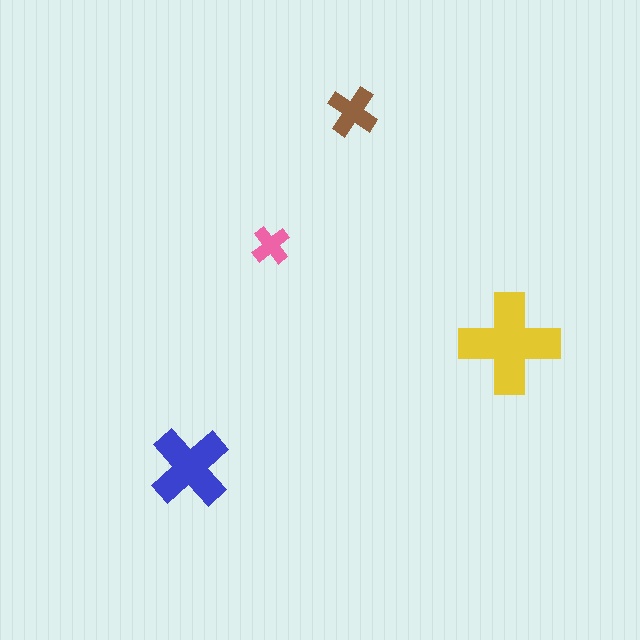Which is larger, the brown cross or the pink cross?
The brown one.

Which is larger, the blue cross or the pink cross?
The blue one.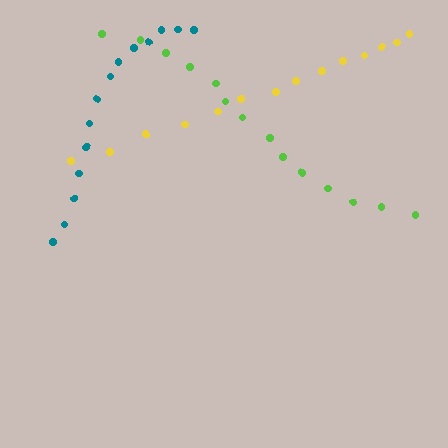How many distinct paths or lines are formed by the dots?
There are 3 distinct paths.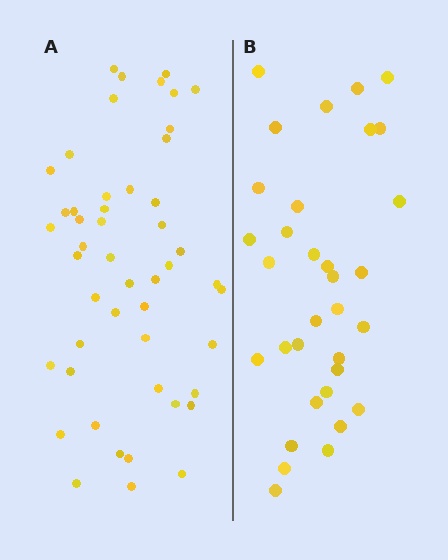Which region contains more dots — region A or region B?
Region A (the left region) has more dots.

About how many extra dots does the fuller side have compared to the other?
Region A has approximately 15 more dots than region B.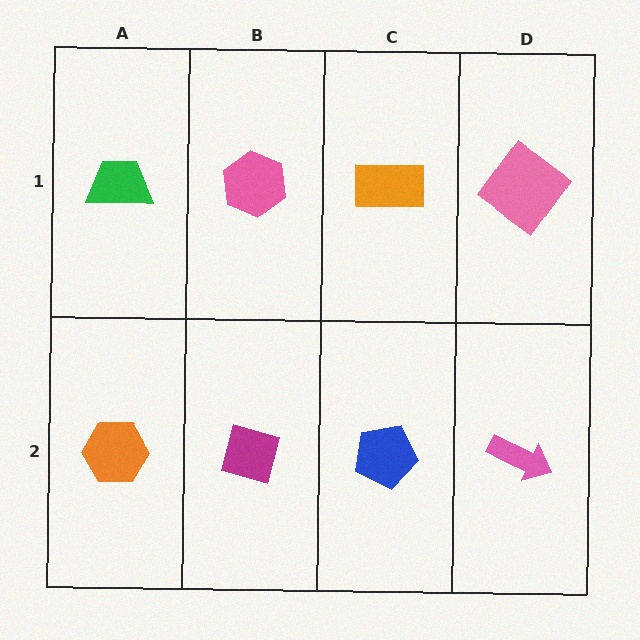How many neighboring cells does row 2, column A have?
2.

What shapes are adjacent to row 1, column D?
A pink arrow (row 2, column D), an orange rectangle (row 1, column C).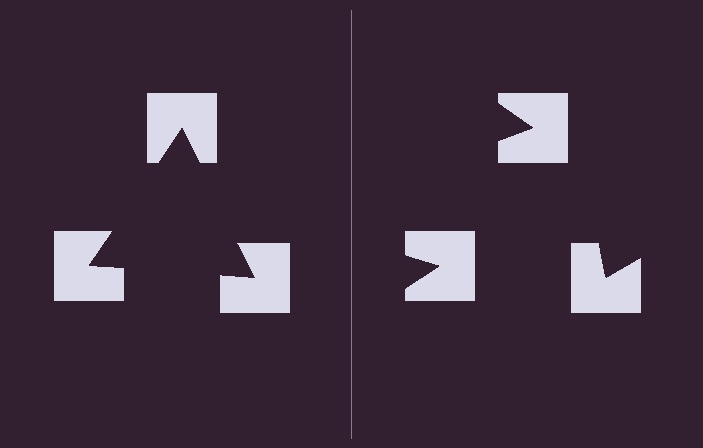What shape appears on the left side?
An illusory triangle.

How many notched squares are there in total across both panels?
6 — 3 on each side.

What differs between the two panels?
The notched squares are positioned identically on both sides; only the wedge orientations differ. On the left they align to a triangle; on the right they are misaligned.